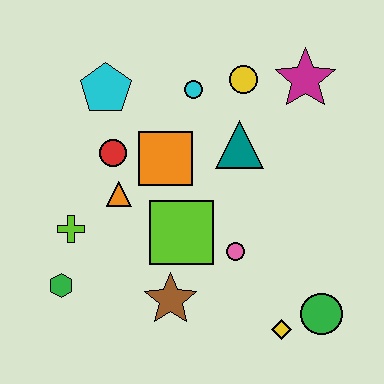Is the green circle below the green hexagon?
Yes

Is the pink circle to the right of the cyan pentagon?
Yes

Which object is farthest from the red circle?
The green circle is farthest from the red circle.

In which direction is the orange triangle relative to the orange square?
The orange triangle is to the left of the orange square.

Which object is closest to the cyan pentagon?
The red circle is closest to the cyan pentagon.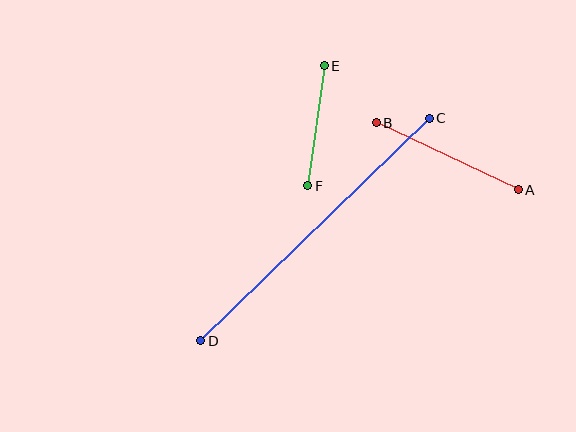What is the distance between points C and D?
The distance is approximately 319 pixels.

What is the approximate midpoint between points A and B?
The midpoint is at approximately (447, 156) pixels.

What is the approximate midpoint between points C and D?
The midpoint is at approximately (315, 230) pixels.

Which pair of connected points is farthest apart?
Points C and D are farthest apart.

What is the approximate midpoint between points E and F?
The midpoint is at approximately (316, 126) pixels.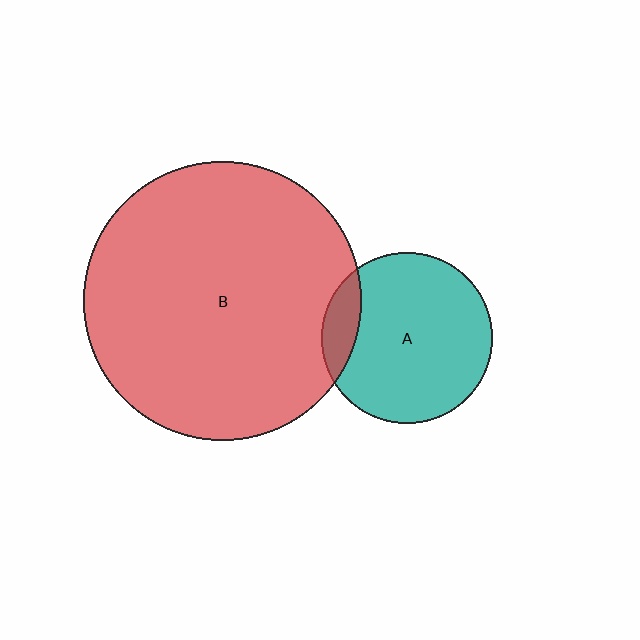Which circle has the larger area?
Circle B (red).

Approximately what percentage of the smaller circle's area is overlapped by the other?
Approximately 15%.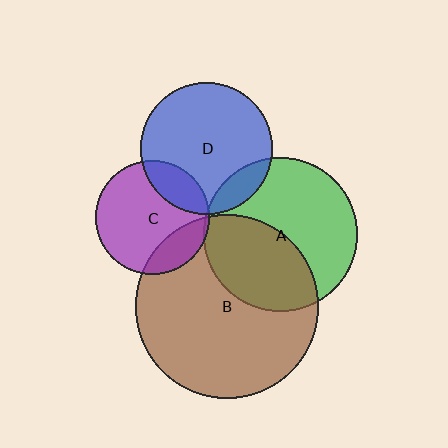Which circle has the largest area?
Circle B (brown).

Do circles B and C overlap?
Yes.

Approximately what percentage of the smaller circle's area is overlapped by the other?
Approximately 20%.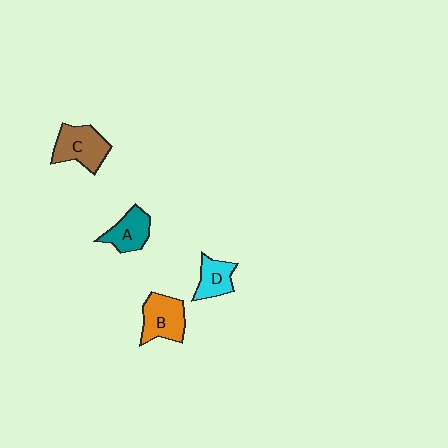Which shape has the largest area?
Shape C (brown).